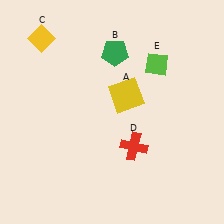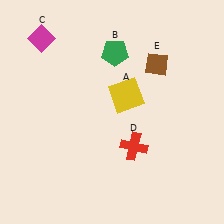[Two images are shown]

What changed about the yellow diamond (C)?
In Image 1, C is yellow. In Image 2, it changed to magenta.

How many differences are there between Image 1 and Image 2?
There are 2 differences between the two images.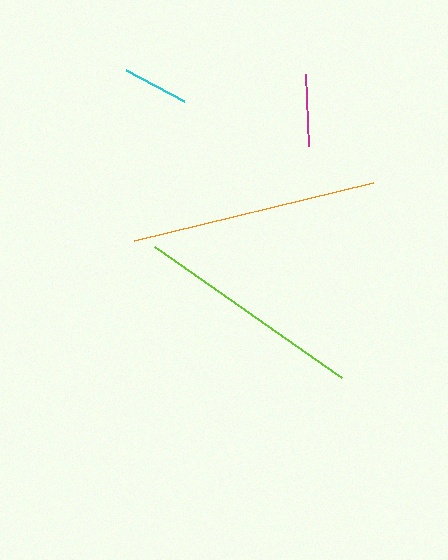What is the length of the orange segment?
The orange segment is approximately 246 pixels long.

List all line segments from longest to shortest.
From longest to shortest: orange, lime, magenta, cyan.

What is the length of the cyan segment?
The cyan segment is approximately 66 pixels long.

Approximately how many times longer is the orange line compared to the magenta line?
The orange line is approximately 3.4 times the length of the magenta line.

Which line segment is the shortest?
The cyan line is the shortest at approximately 66 pixels.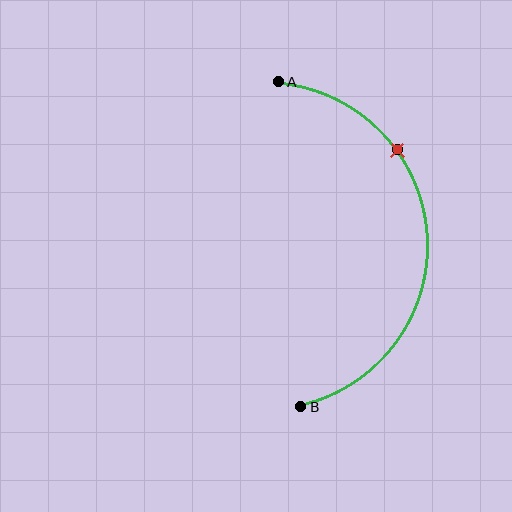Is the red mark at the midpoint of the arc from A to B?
No. The red mark lies on the arc but is closer to endpoint A. The arc midpoint would be at the point on the curve equidistant along the arc from both A and B.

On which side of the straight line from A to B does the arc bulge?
The arc bulges to the right of the straight line connecting A and B.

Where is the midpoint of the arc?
The arc midpoint is the point on the curve farthest from the straight line joining A and B. It sits to the right of that line.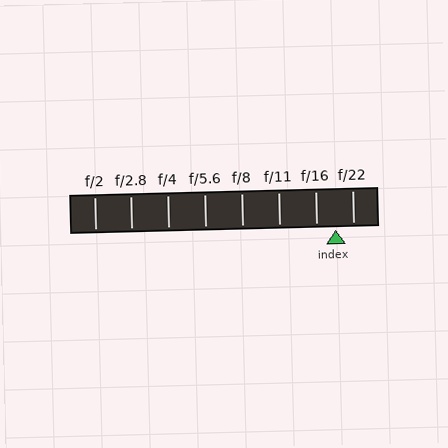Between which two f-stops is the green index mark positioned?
The index mark is between f/16 and f/22.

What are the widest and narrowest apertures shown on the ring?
The widest aperture shown is f/2 and the narrowest is f/22.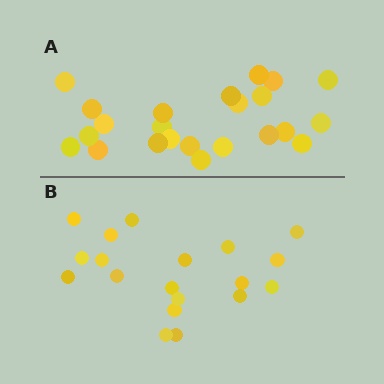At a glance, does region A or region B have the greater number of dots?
Region A (the top region) has more dots.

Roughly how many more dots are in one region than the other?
Region A has about 4 more dots than region B.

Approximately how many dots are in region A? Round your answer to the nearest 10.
About 20 dots. (The exact count is 23, which rounds to 20.)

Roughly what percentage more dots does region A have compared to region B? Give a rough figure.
About 20% more.